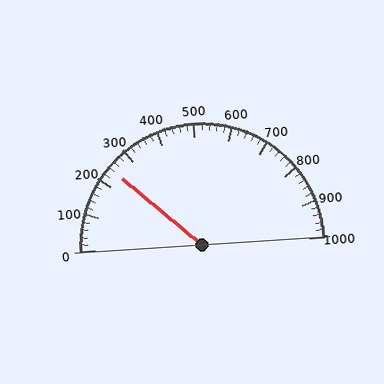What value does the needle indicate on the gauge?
The needle indicates approximately 240.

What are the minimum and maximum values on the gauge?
The gauge ranges from 0 to 1000.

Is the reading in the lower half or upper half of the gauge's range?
The reading is in the lower half of the range (0 to 1000).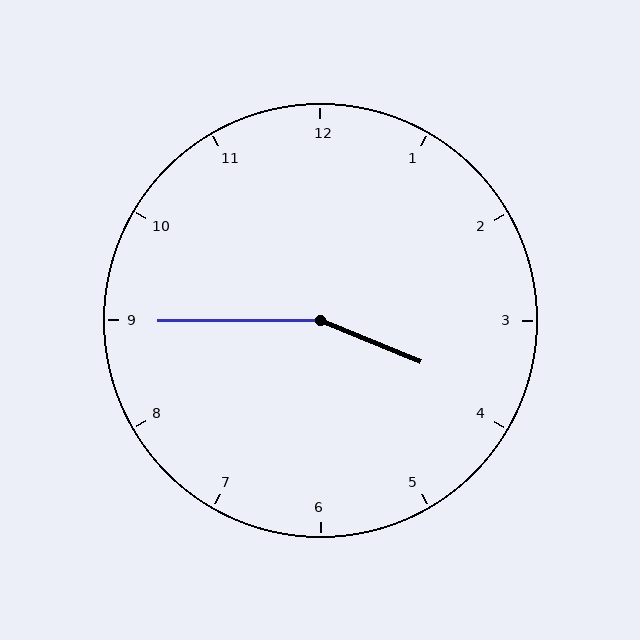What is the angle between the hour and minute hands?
Approximately 158 degrees.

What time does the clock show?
3:45.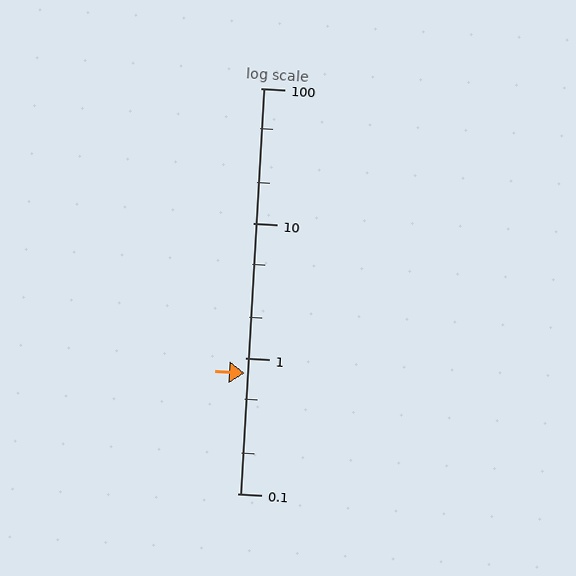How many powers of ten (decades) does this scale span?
The scale spans 3 decades, from 0.1 to 100.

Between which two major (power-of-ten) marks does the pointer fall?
The pointer is between 0.1 and 1.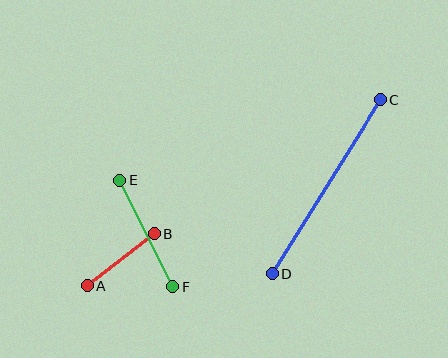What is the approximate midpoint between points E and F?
The midpoint is at approximately (146, 234) pixels.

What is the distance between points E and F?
The distance is approximately 119 pixels.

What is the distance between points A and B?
The distance is approximately 85 pixels.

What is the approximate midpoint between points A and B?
The midpoint is at approximately (121, 260) pixels.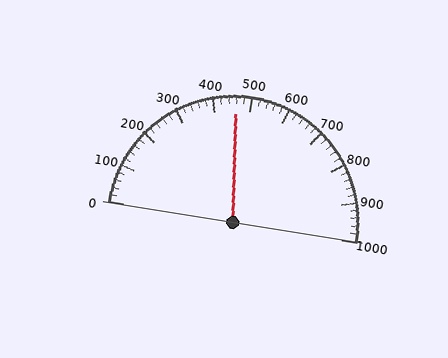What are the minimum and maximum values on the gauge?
The gauge ranges from 0 to 1000.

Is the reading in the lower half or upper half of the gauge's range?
The reading is in the lower half of the range (0 to 1000).